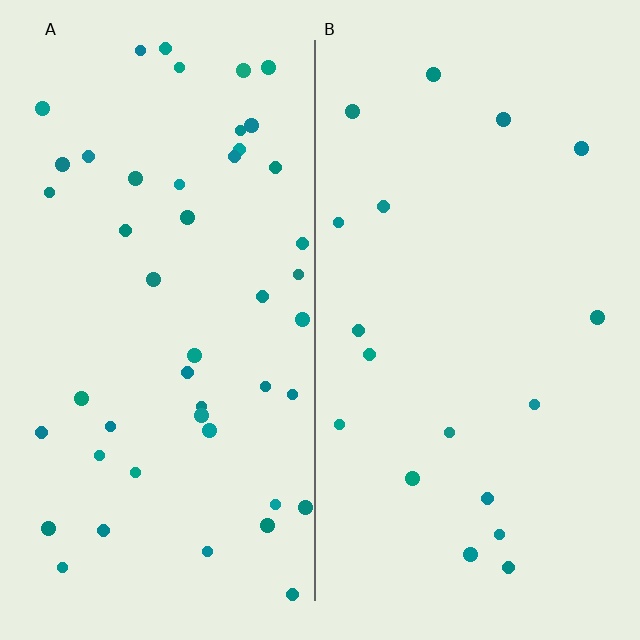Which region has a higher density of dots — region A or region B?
A (the left).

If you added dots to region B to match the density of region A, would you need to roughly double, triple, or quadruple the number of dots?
Approximately triple.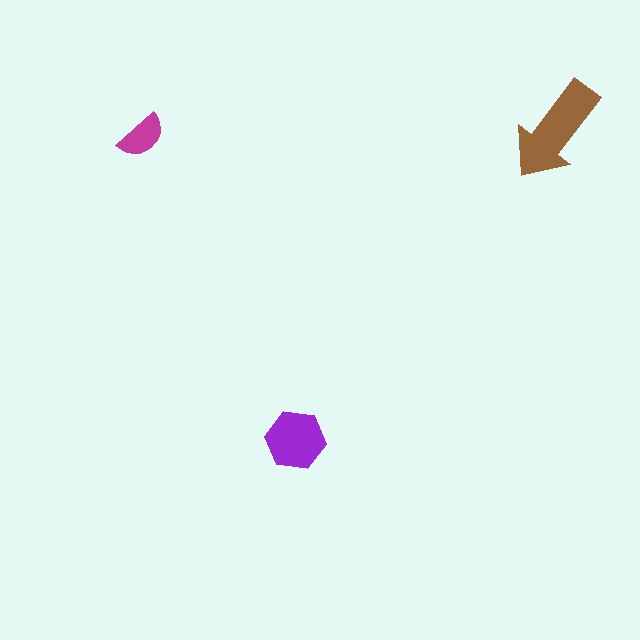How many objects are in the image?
There are 3 objects in the image.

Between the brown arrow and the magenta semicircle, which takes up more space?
The brown arrow.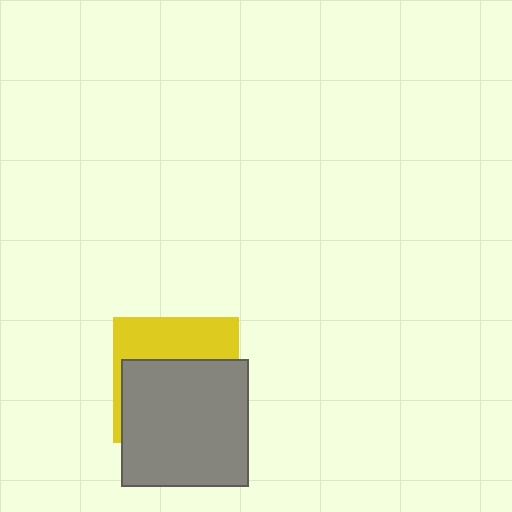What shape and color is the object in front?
The object in front is a gray square.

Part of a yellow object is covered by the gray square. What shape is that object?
It is a square.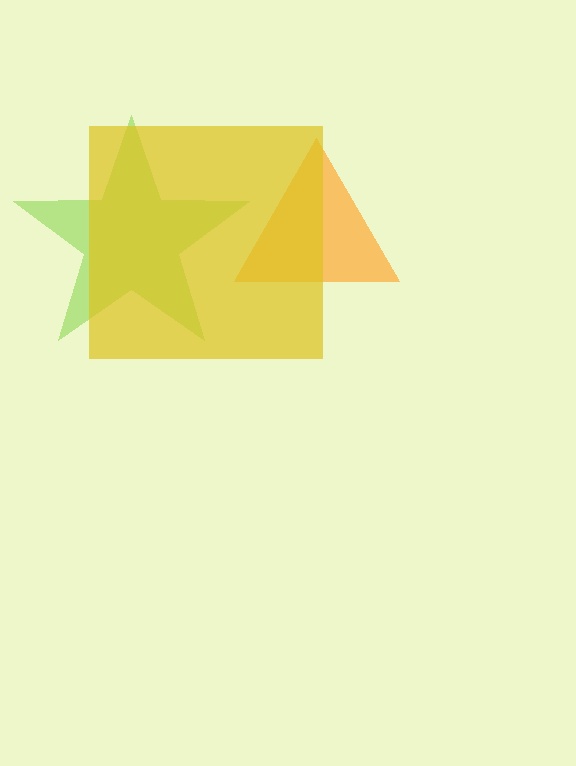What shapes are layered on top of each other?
The layered shapes are: a lime star, an orange triangle, a yellow square.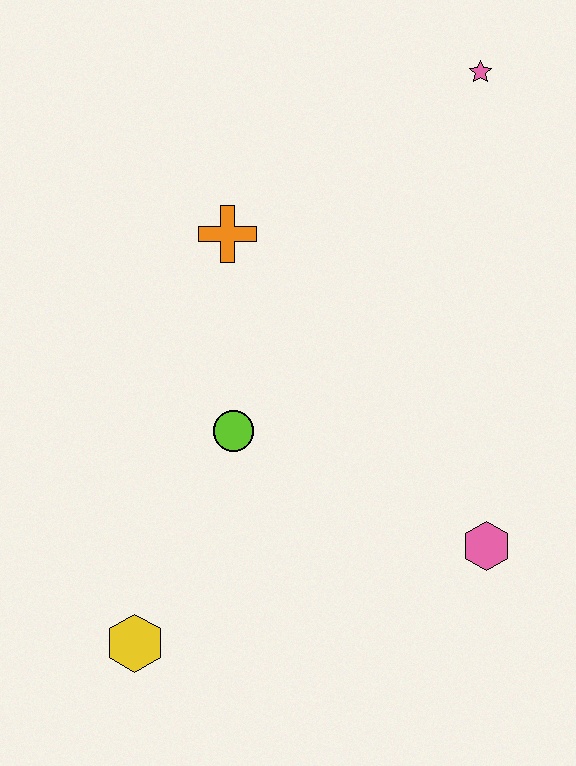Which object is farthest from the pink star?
The yellow hexagon is farthest from the pink star.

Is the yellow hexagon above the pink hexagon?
No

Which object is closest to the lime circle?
The orange cross is closest to the lime circle.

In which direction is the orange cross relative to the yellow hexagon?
The orange cross is above the yellow hexagon.